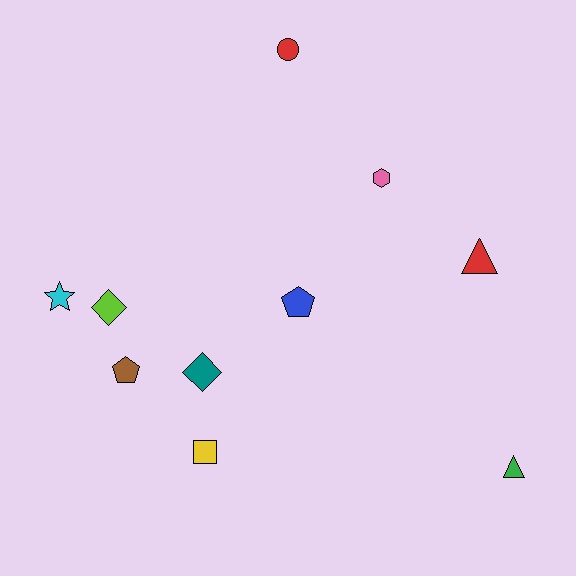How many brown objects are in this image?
There is 1 brown object.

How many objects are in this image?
There are 10 objects.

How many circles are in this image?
There is 1 circle.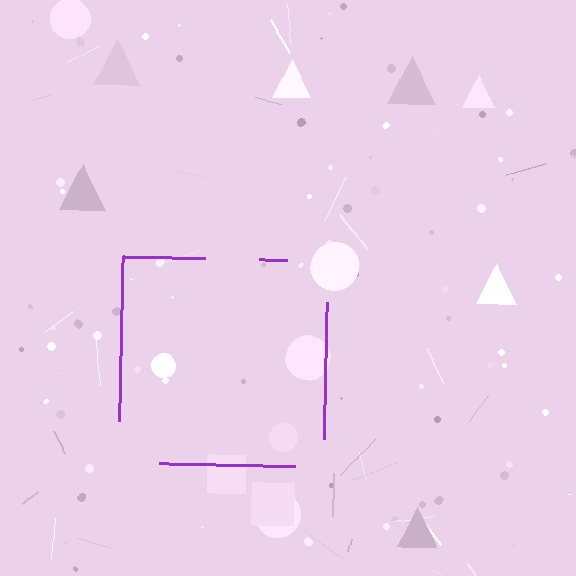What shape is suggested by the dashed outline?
The dashed outline suggests a square.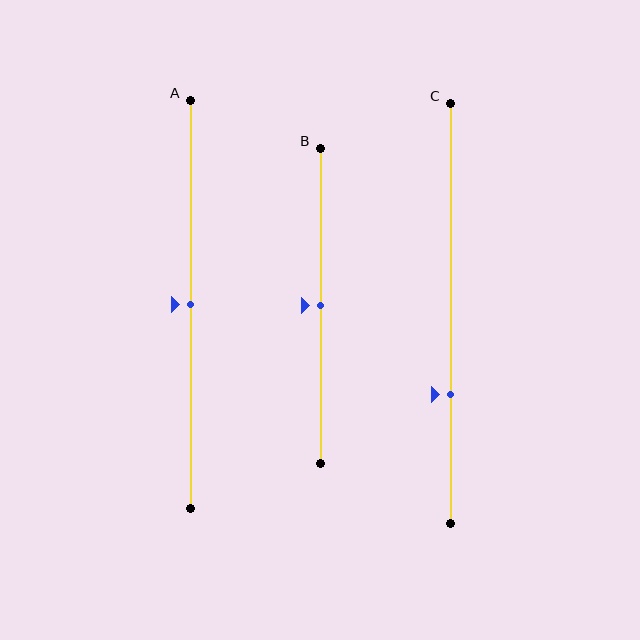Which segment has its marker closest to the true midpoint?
Segment A has its marker closest to the true midpoint.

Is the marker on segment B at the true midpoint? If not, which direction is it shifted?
Yes, the marker on segment B is at the true midpoint.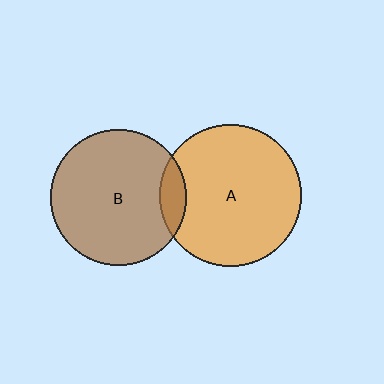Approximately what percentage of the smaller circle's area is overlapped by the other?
Approximately 10%.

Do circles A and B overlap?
Yes.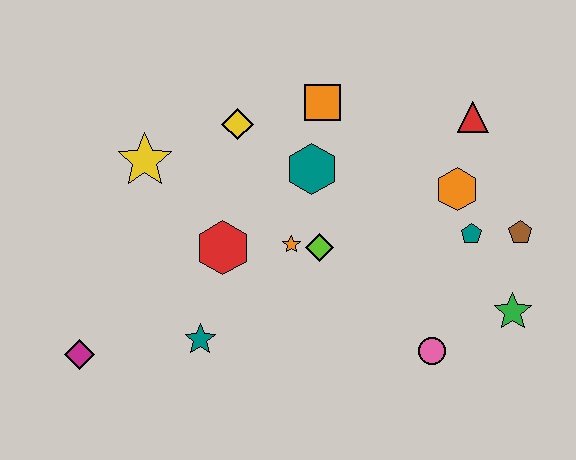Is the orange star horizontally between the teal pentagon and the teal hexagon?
No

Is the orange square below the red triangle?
No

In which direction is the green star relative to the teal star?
The green star is to the right of the teal star.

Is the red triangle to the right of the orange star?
Yes